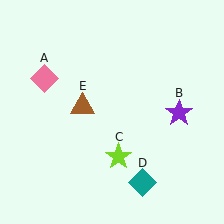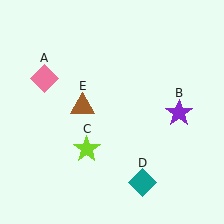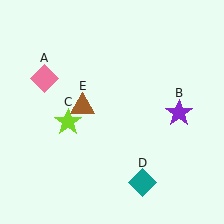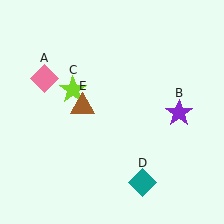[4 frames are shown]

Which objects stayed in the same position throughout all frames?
Pink diamond (object A) and purple star (object B) and teal diamond (object D) and brown triangle (object E) remained stationary.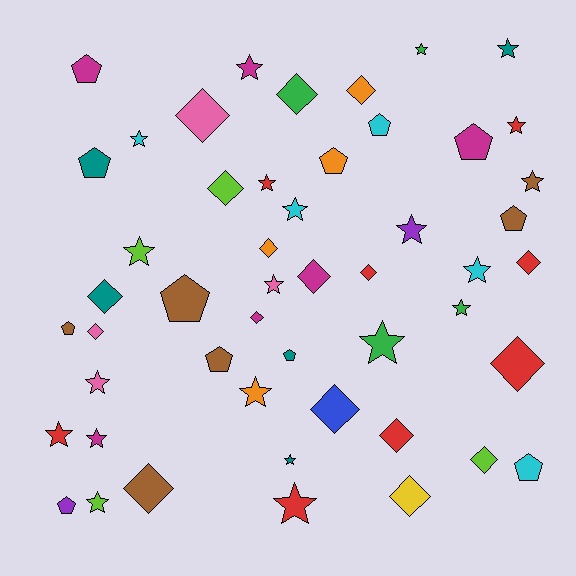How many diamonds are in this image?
There are 17 diamonds.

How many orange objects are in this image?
There are 4 orange objects.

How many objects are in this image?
There are 50 objects.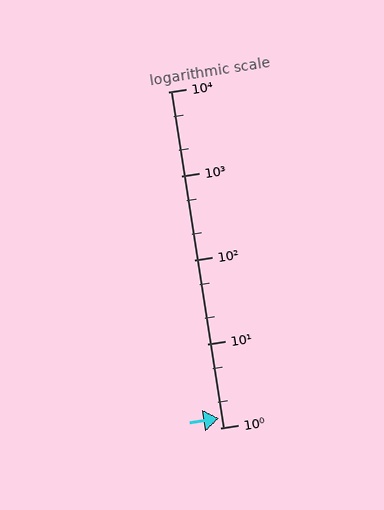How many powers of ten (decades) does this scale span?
The scale spans 4 decades, from 1 to 10000.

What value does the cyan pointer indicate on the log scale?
The pointer indicates approximately 1.3.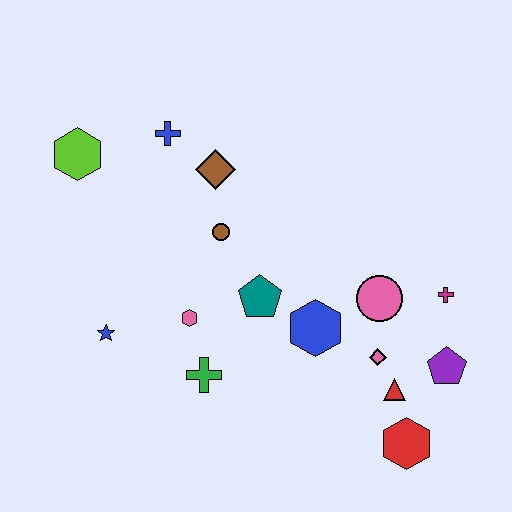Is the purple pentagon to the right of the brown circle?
Yes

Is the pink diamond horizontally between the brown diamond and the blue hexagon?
No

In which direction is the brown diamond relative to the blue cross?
The brown diamond is to the right of the blue cross.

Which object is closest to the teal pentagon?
The blue hexagon is closest to the teal pentagon.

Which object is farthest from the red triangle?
The lime hexagon is farthest from the red triangle.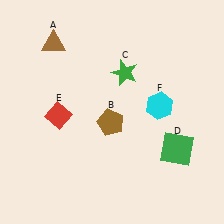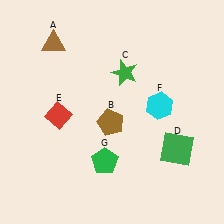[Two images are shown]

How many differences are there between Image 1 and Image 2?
There is 1 difference between the two images.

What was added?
A green pentagon (G) was added in Image 2.